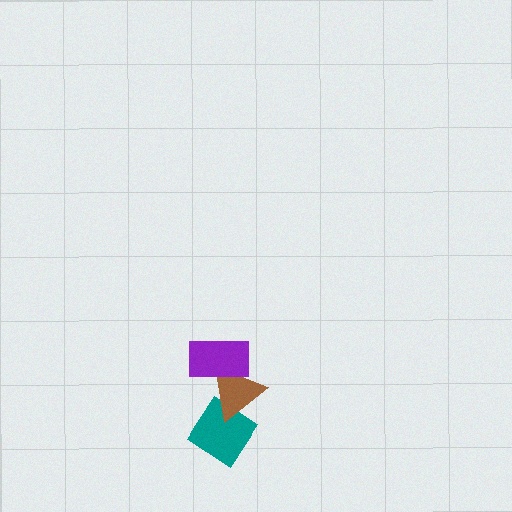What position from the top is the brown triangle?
The brown triangle is 2nd from the top.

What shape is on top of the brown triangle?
The purple rectangle is on top of the brown triangle.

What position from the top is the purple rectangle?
The purple rectangle is 1st from the top.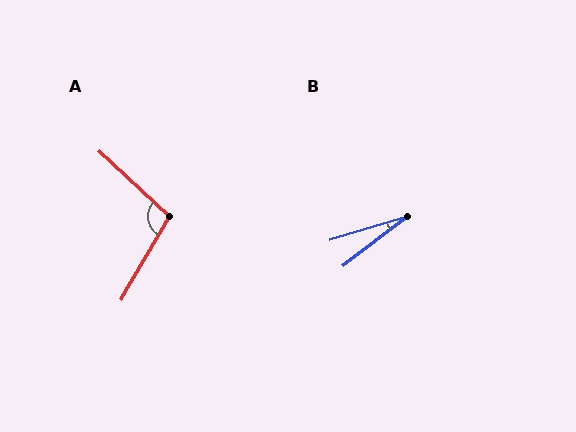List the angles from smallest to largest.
B (20°), A (103°).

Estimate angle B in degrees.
Approximately 20 degrees.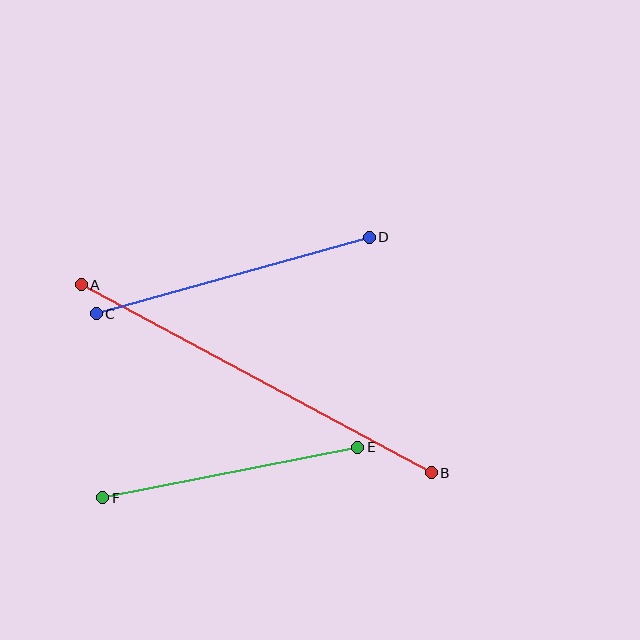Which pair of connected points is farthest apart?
Points A and B are farthest apart.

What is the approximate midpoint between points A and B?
The midpoint is at approximately (256, 379) pixels.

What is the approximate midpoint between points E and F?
The midpoint is at approximately (230, 473) pixels.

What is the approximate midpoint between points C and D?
The midpoint is at approximately (233, 276) pixels.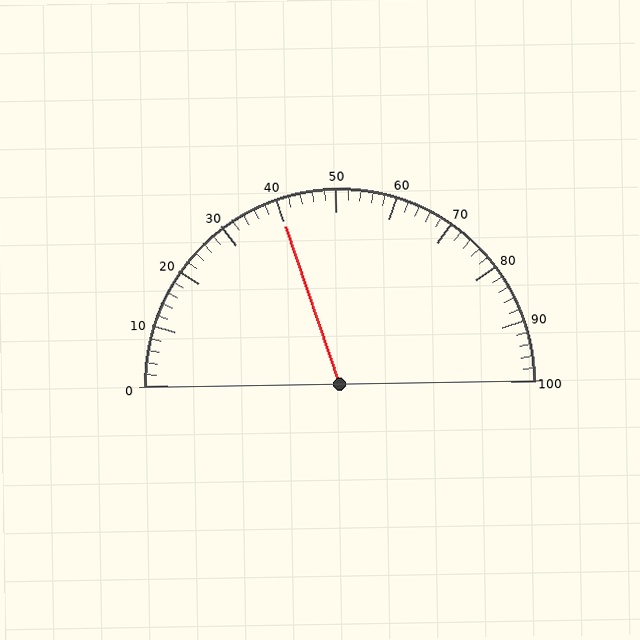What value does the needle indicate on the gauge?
The needle indicates approximately 40.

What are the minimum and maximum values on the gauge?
The gauge ranges from 0 to 100.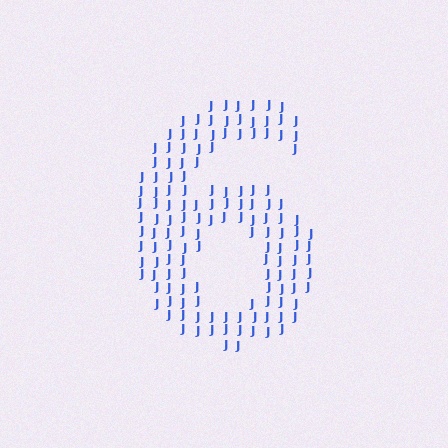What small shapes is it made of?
It is made of small letter J's.